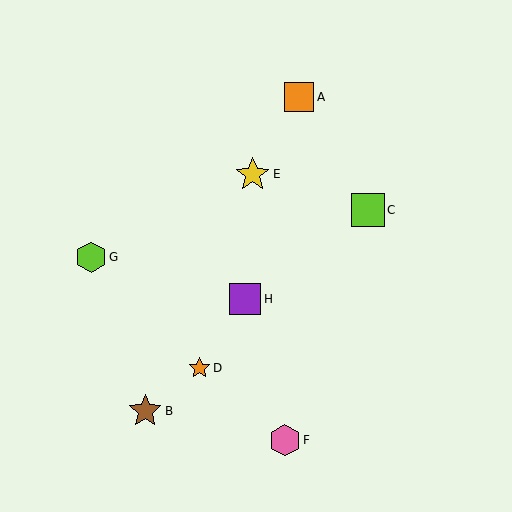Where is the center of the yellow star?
The center of the yellow star is at (253, 174).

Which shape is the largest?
The yellow star (labeled E) is the largest.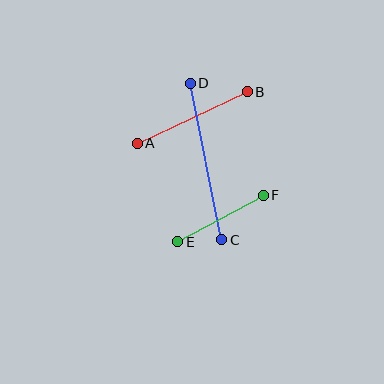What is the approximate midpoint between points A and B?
The midpoint is at approximately (192, 118) pixels.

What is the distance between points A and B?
The distance is approximately 122 pixels.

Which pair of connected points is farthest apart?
Points C and D are farthest apart.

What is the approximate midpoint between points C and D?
The midpoint is at approximately (206, 162) pixels.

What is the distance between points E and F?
The distance is approximately 97 pixels.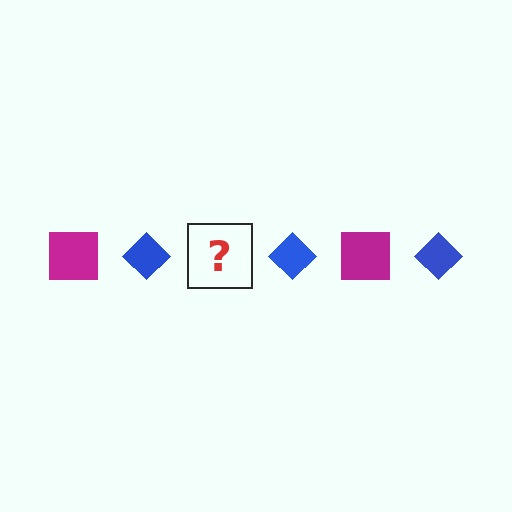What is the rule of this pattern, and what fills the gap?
The rule is that the pattern alternates between magenta square and blue diamond. The gap should be filled with a magenta square.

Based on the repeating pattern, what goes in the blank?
The blank should be a magenta square.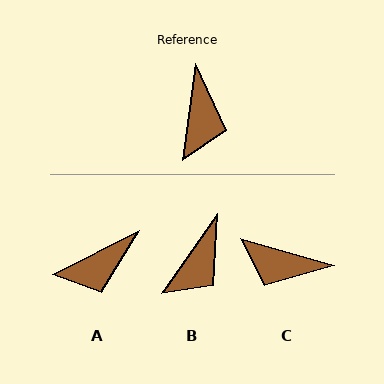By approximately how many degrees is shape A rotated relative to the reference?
Approximately 56 degrees clockwise.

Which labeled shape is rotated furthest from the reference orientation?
C, about 98 degrees away.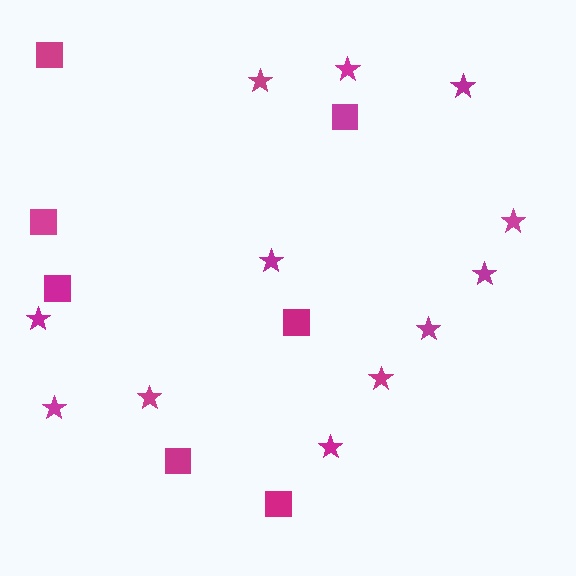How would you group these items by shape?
There are 2 groups: one group of squares (7) and one group of stars (12).